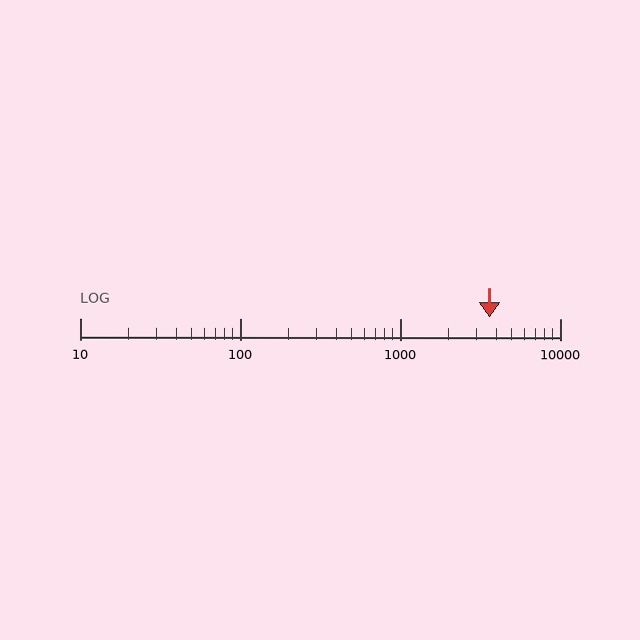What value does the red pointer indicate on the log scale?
The pointer indicates approximately 3600.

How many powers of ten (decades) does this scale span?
The scale spans 3 decades, from 10 to 10000.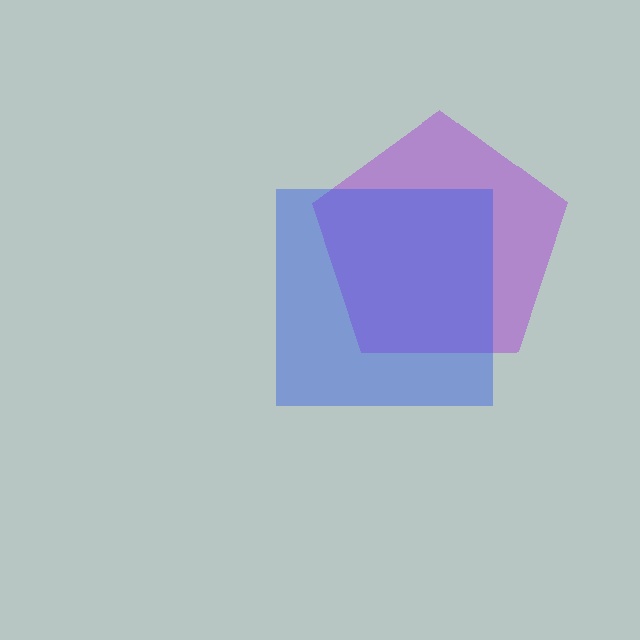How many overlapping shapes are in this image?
There are 2 overlapping shapes in the image.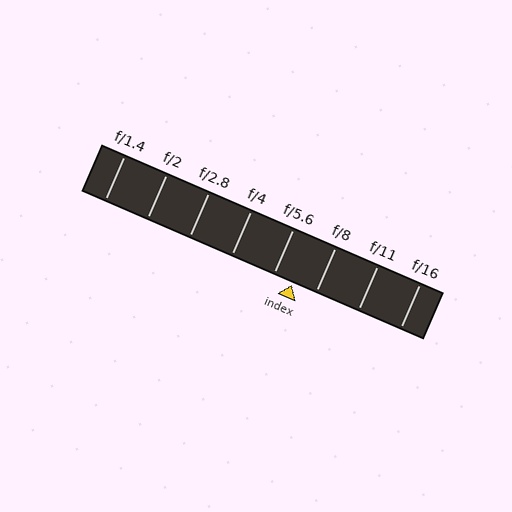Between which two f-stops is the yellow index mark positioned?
The index mark is between f/5.6 and f/8.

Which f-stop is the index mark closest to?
The index mark is closest to f/5.6.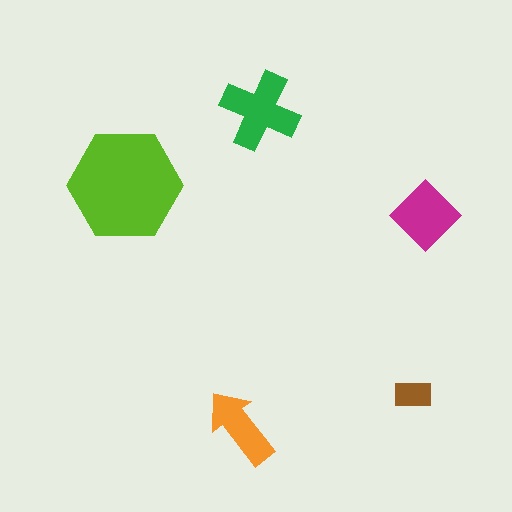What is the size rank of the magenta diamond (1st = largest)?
3rd.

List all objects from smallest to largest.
The brown rectangle, the orange arrow, the magenta diamond, the green cross, the lime hexagon.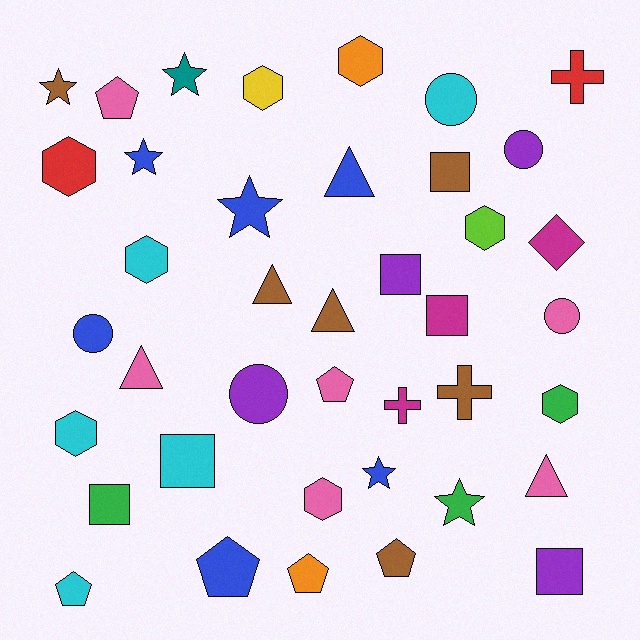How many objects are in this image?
There are 40 objects.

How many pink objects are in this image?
There are 6 pink objects.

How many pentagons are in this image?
There are 6 pentagons.